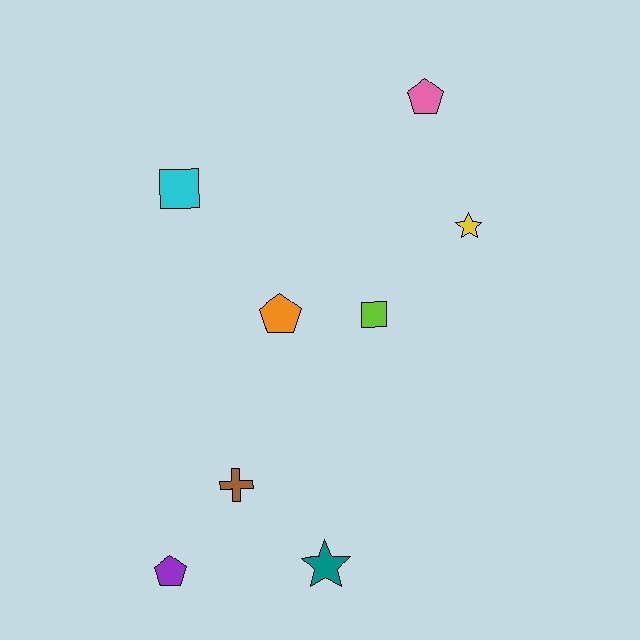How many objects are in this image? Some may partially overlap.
There are 8 objects.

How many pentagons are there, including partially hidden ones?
There are 3 pentagons.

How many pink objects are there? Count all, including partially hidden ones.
There is 1 pink object.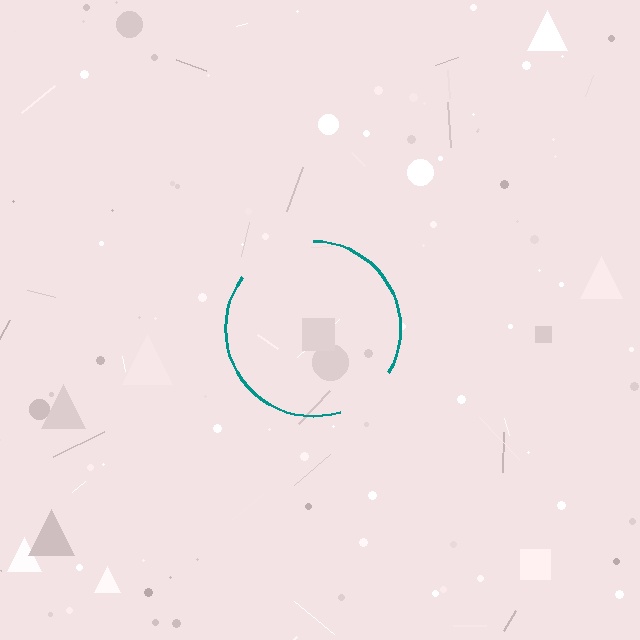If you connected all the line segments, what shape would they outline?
They would outline a circle.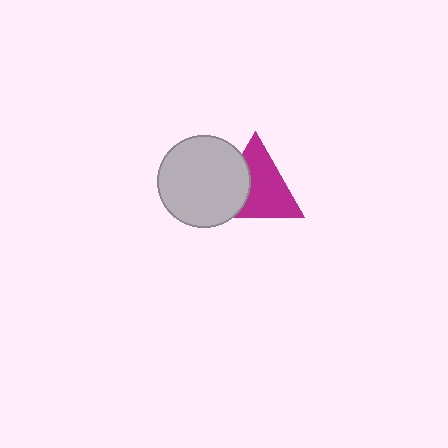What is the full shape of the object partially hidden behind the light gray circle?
The partially hidden object is a magenta triangle.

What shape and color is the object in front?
The object in front is a light gray circle.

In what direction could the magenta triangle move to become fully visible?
The magenta triangle could move right. That would shift it out from behind the light gray circle entirely.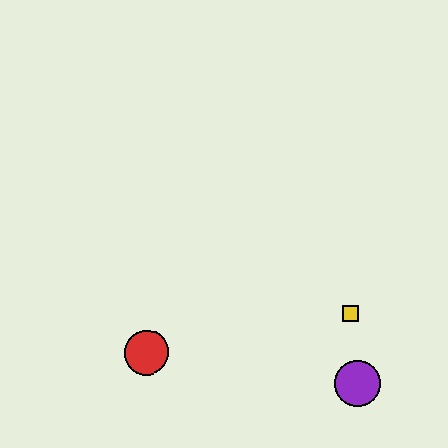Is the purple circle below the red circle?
Yes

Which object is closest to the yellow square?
The purple circle is closest to the yellow square.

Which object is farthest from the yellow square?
The red circle is farthest from the yellow square.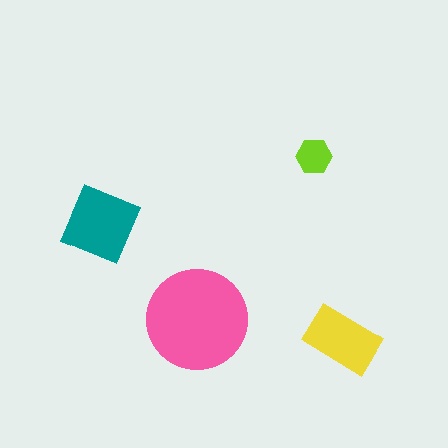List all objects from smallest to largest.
The lime hexagon, the yellow rectangle, the teal diamond, the pink circle.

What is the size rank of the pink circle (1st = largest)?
1st.